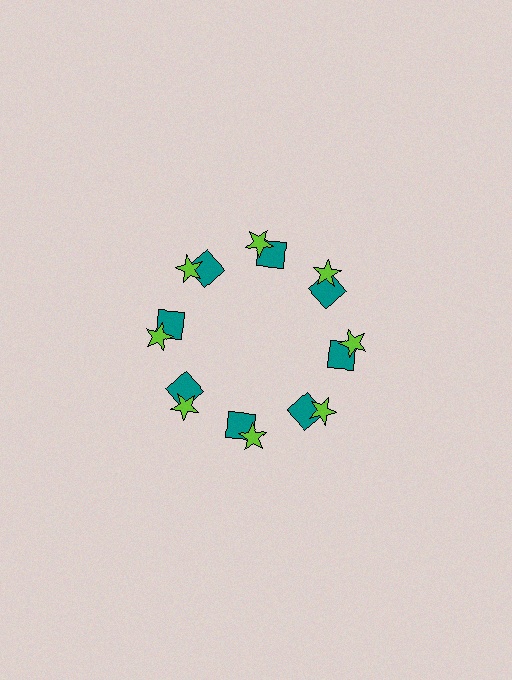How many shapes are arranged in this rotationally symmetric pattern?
There are 16 shapes, arranged in 8 groups of 2.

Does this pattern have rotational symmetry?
Yes, this pattern has 8-fold rotational symmetry. It looks the same after rotating 45 degrees around the center.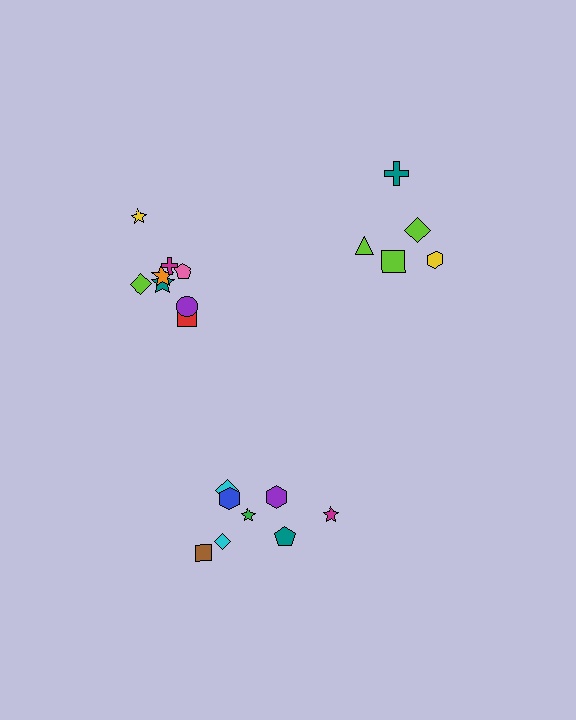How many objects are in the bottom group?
There are 8 objects.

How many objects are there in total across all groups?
There are 21 objects.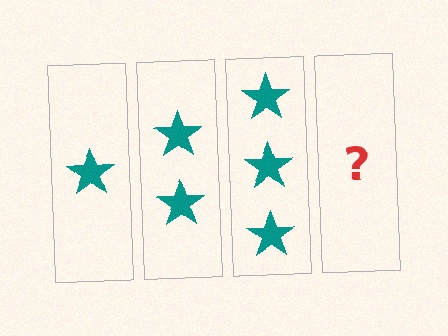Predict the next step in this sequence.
The next step is 4 stars.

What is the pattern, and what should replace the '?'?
The pattern is that each step adds one more star. The '?' should be 4 stars.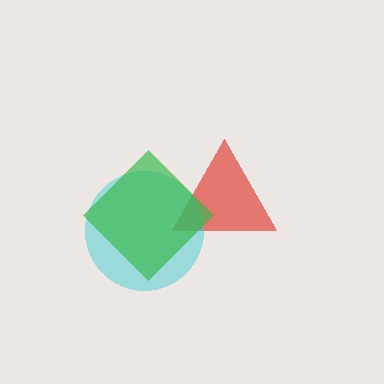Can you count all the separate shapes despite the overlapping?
Yes, there are 3 separate shapes.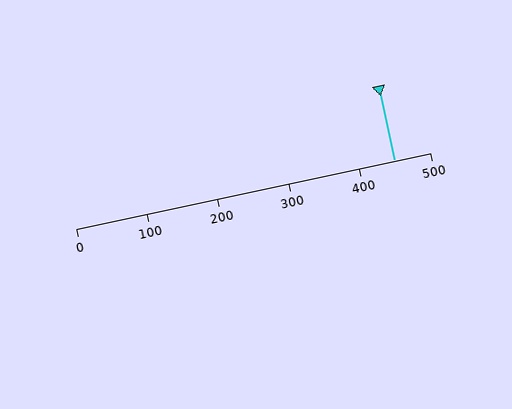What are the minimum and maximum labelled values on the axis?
The axis runs from 0 to 500.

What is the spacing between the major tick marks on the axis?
The major ticks are spaced 100 apart.